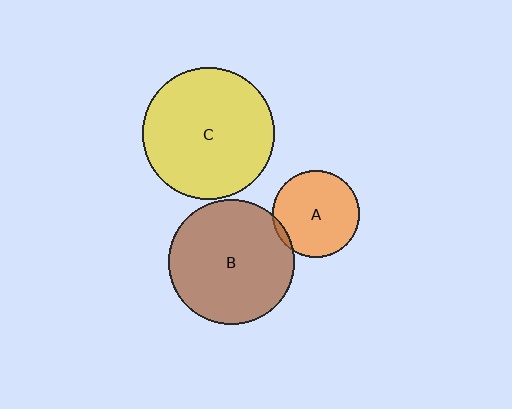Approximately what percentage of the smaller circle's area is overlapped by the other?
Approximately 5%.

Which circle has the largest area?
Circle C (yellow).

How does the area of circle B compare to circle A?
Approximately 2.1 times.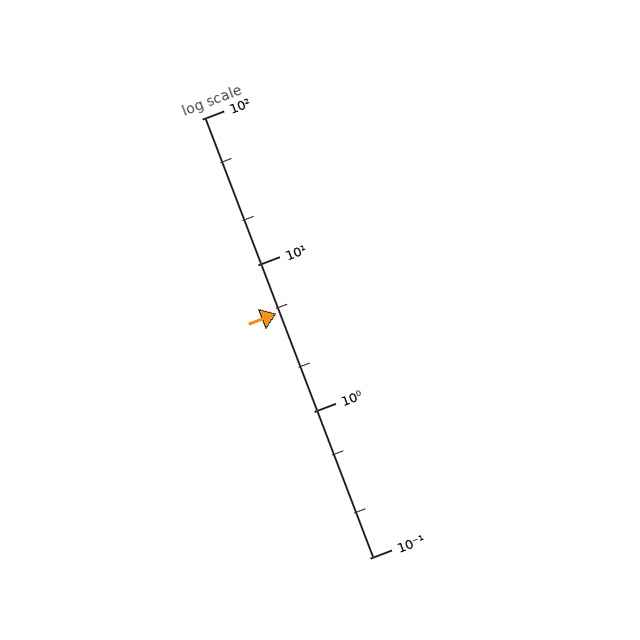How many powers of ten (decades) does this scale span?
The scale spans 3 decades, from 0.1 to 100.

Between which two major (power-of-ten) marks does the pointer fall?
The pointer is between 1 and 10.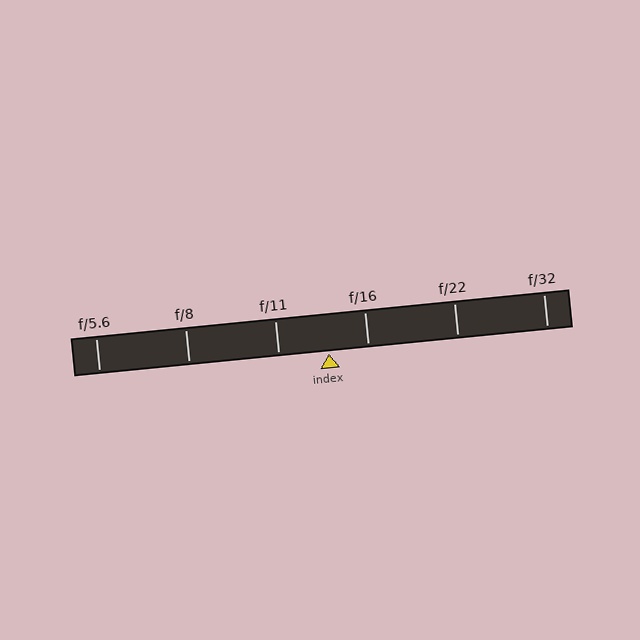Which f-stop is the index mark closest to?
The index mark is closest to f/16.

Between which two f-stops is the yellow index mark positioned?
The index mark is between f/11 and f/16.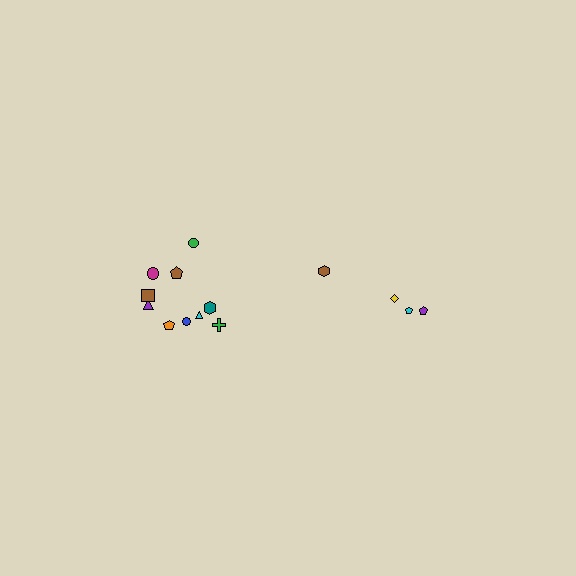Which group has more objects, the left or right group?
The left group.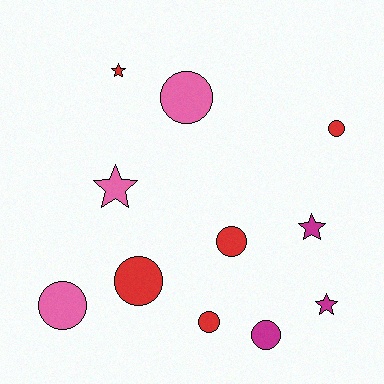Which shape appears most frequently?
Circle, with 7 objects.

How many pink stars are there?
There is 1 pink star.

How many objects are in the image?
There are 11 objects.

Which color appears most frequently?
Red, with 5 objects.